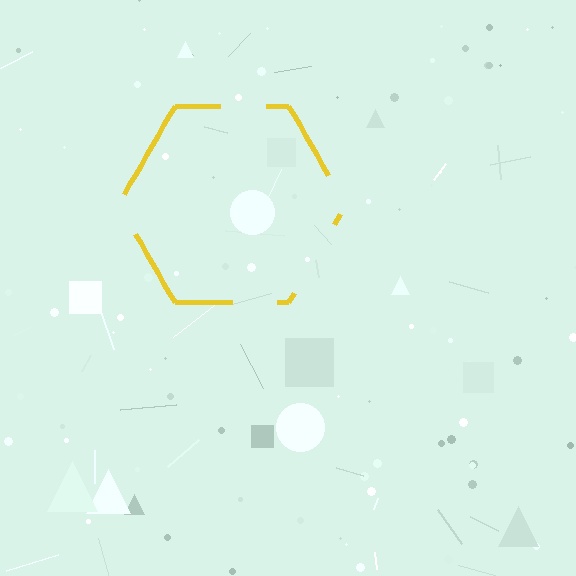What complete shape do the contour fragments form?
The contour fragments form a hexagon.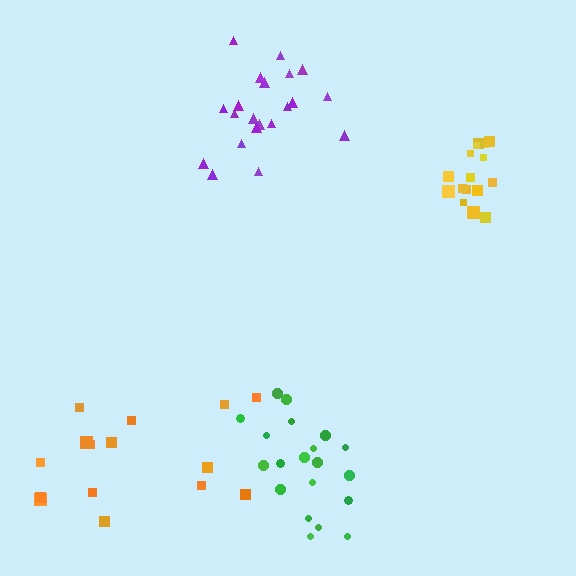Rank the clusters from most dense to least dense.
yellow, green, purple, orange.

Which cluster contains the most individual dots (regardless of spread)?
Purple (21).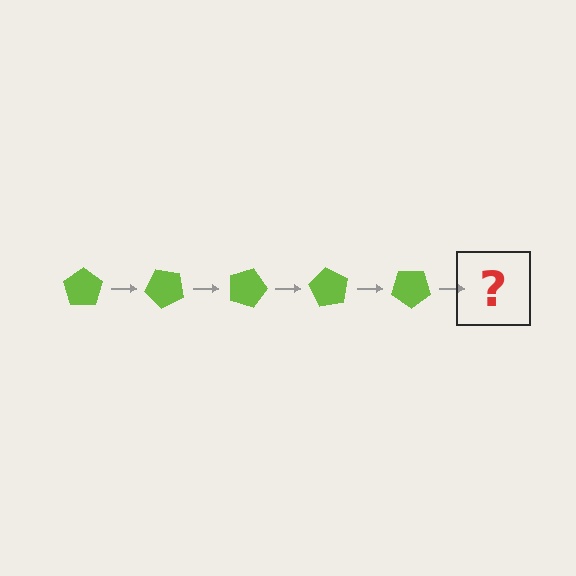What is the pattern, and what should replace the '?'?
The pattern is that the pentagon rotates 45 degrees each step. The '?' should be a lime pentagon rotated 225 degrees.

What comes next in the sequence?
The next element should be a lime pentagon rotated 225 degrees.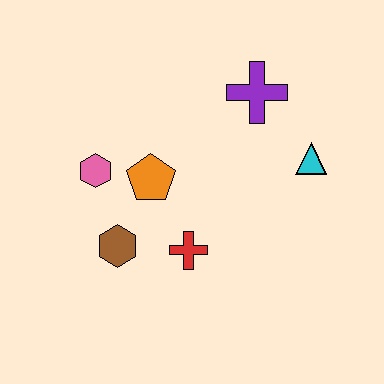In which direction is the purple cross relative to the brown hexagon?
The purple cross is above the brown hexagon.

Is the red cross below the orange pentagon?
Yes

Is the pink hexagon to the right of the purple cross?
No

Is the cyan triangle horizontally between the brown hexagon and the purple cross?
No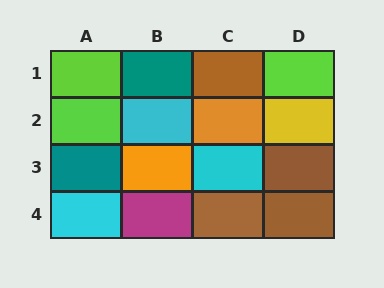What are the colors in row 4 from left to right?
Cyan, magenta, brown, brown.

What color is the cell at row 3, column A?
Teal.